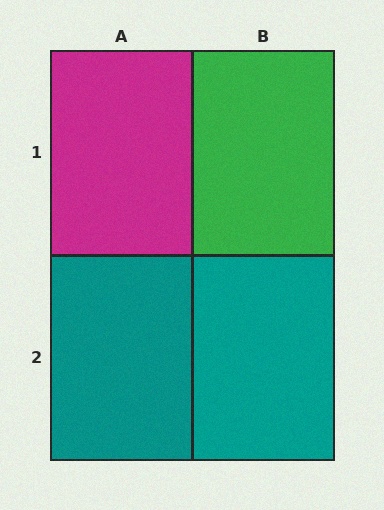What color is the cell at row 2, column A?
Teal.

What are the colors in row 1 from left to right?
Magenta, green.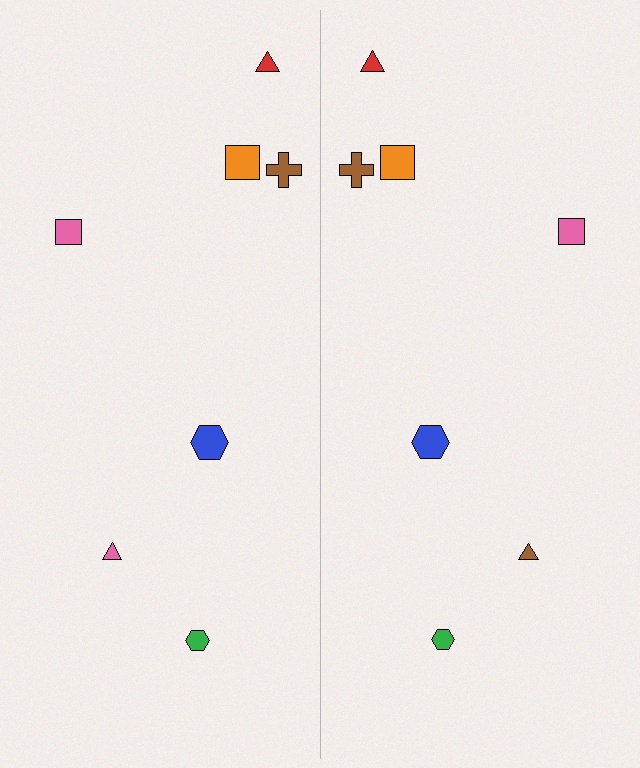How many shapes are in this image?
There are 14 shapes in this image.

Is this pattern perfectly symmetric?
No, the pattern is not perfectly symmetric. The brown triangle on the right side breaks the symmetry — its mirror counterpart is pink.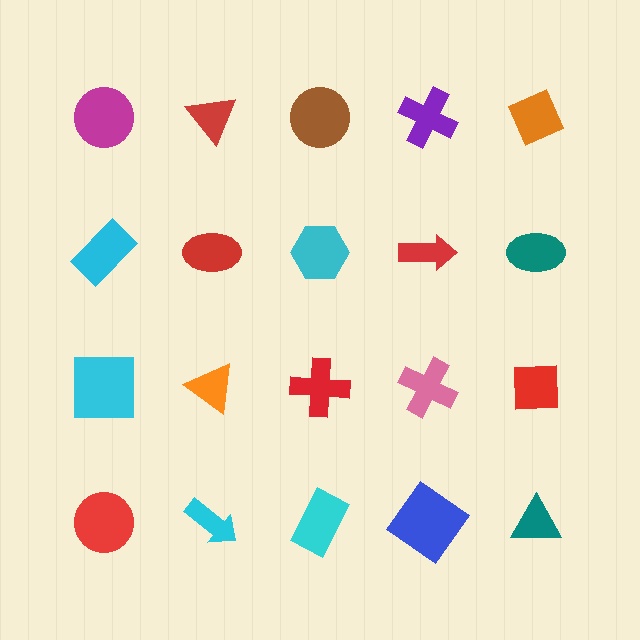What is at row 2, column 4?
A red arrow.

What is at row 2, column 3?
A cyan hexagon.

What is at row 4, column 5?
A teal triangle.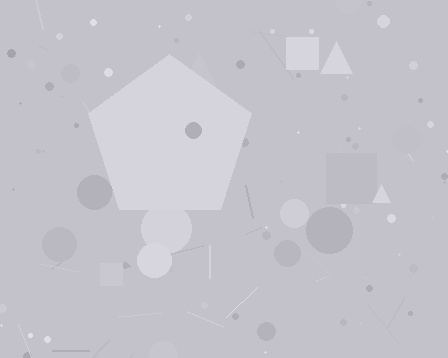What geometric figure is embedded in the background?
A pentagon is embedded in the background.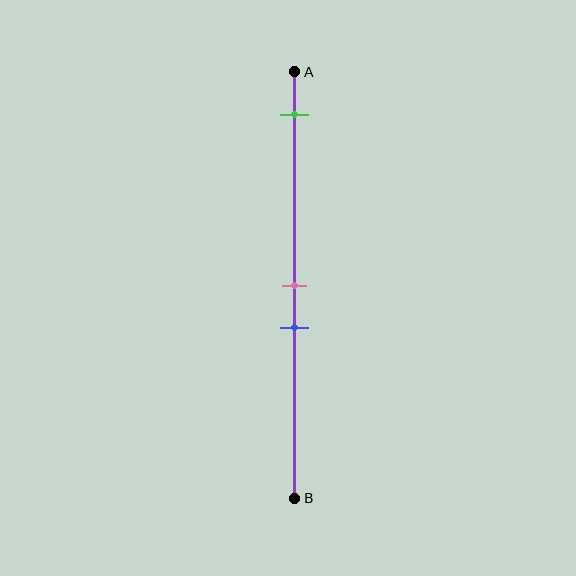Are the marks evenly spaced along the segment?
No, the marks are not evenly spaced.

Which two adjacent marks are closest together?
The pink and blue marks are the closest adjacent pair.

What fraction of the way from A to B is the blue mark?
The blue mark is approximately 60% (0.6) of the way from A to B.